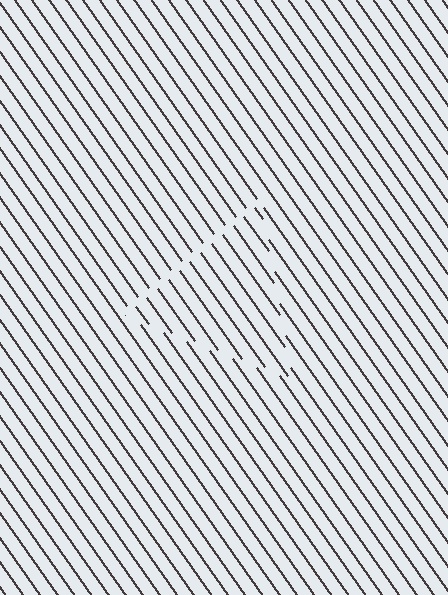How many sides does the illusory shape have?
3 sides — the line-ends trace a triangle.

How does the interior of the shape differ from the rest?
The interior of the shape contains the same grating, shifted by half a period — the contour is defined by the phase discontinuity where line-ends from the inner and outer gratings abut.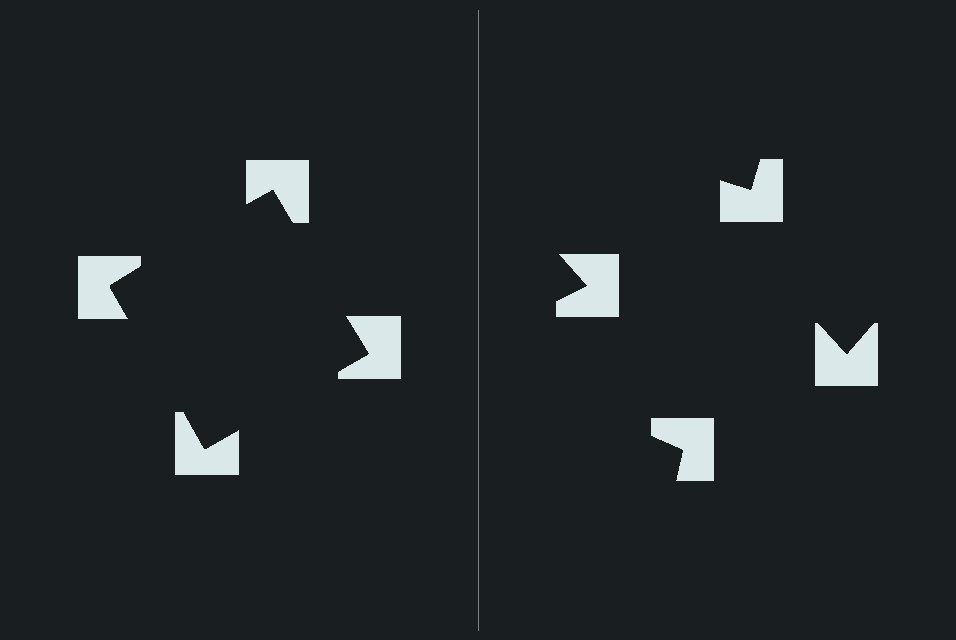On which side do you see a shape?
An illusory square appears on the left side. On the right side the wedge cuts are rotated, so no coherent shape forms.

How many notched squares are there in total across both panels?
8 — 4 on each side.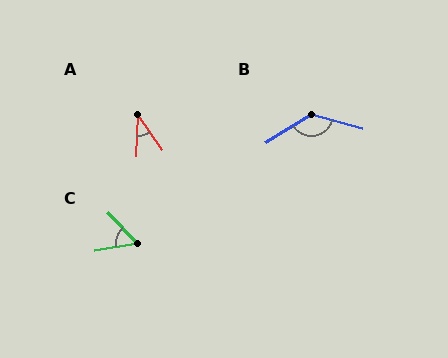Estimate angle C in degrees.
Approximately 57 degrees.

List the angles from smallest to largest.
A (37°), C (57°), B (133°).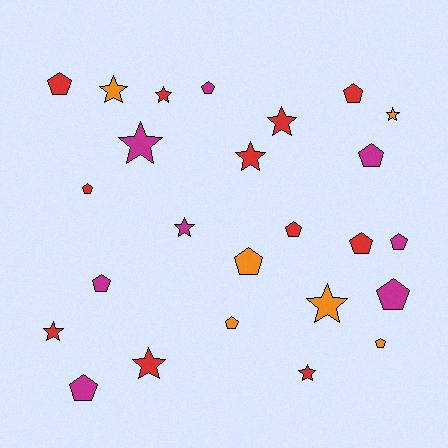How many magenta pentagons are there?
There are 6 magenta pentagons.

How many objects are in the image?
There are 25 objects.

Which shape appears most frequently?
Pentagon, with 14 objects.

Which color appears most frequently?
Red, with 11 objects.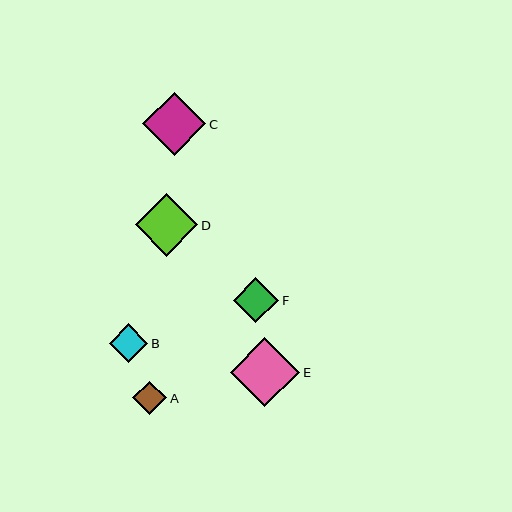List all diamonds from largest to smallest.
From largest to smallest: E, C, D, F, B, A.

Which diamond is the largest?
Diamond E is the largest with a size of approximately 69 pixels.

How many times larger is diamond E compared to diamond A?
Diamond E is approximately 2.0 times the size of diamond A.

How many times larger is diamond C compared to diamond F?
Diamond C is approximately 1.4 times the size of diamond F.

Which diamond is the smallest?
Diamond A is the smallest with a size of approximately 34 pixels.